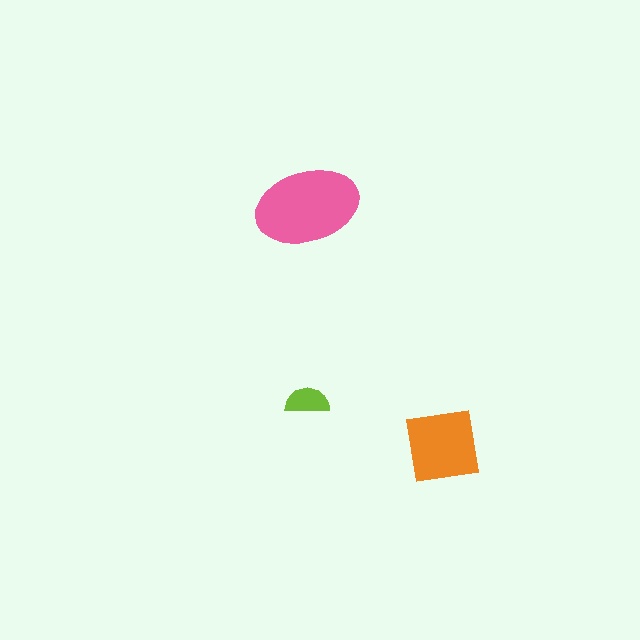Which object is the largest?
The pink ellipse.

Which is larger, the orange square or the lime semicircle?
The orange square.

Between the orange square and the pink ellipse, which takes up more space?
The pink ellipse.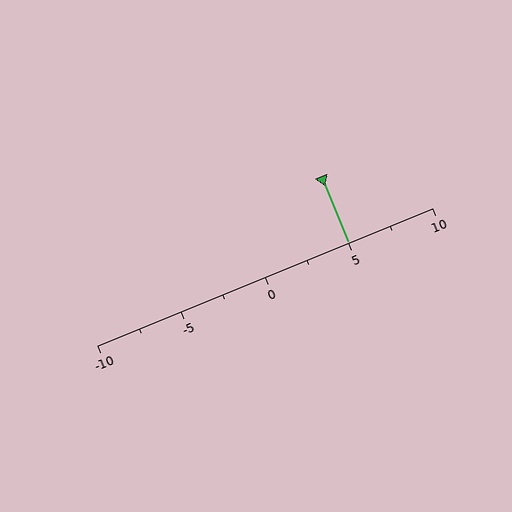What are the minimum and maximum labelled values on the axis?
The axis runs from -10 to 10.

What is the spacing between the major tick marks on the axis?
The major ticks are spaced 5 apart.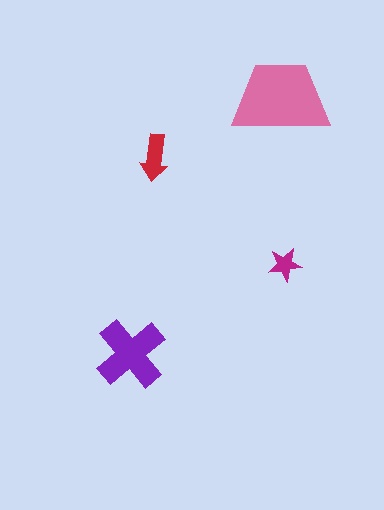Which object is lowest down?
The purple cross is bottommost.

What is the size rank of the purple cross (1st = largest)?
2nd.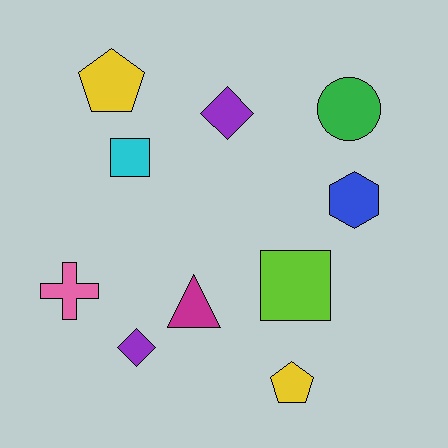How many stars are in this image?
There are no stars.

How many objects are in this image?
There are 10 objects.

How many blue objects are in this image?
There is 1 blue object.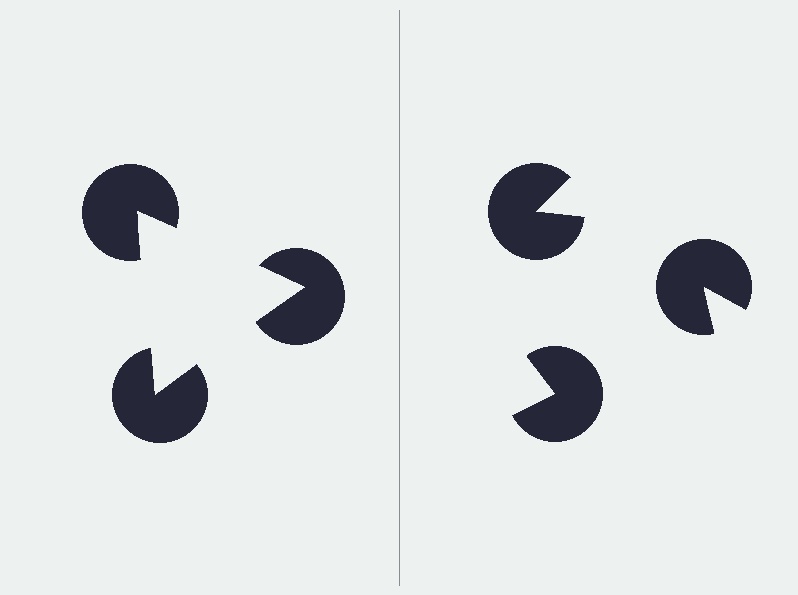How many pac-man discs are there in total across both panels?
6 — 3 on each side.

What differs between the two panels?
The pac-man discs are positioned identically on both sides; only the wedge orientations differ. On the left they align to a triangle; on the right they are misaligned.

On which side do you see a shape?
An illusory triangle appears on the left side. On the right side the wedge cuts are rotated, so no coherent shape forms.